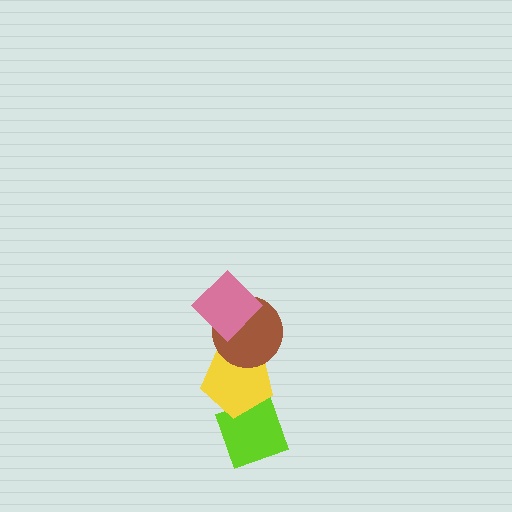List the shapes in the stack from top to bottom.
From top to bottom: the pink diamond, the brown circle, the yellow pentagon, the lime diamond.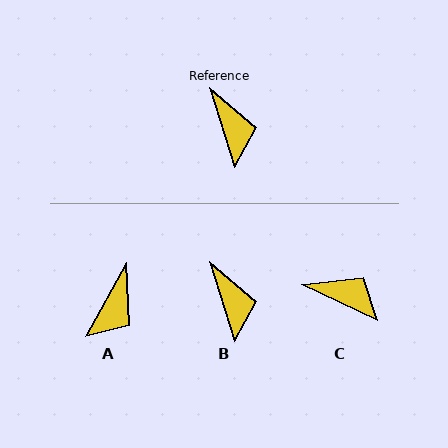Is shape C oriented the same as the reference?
No, it is off by about 47 degrees.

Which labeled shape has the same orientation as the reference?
B.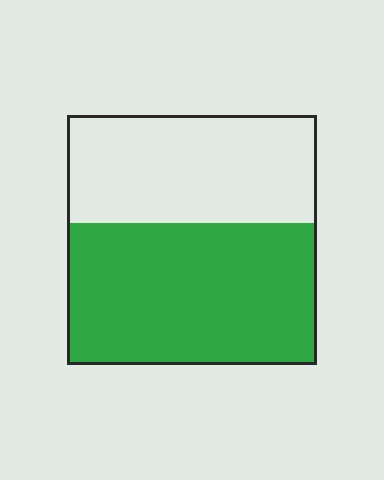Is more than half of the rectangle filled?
Yes.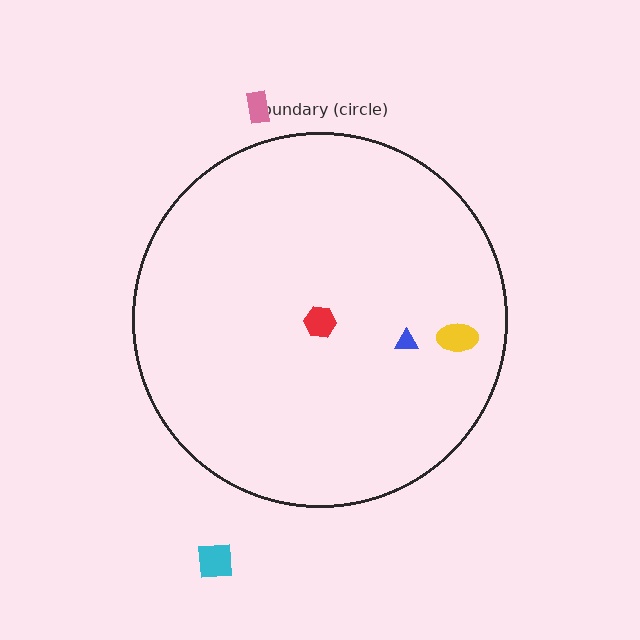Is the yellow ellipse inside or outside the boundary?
Inside.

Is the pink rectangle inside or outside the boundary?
Outside.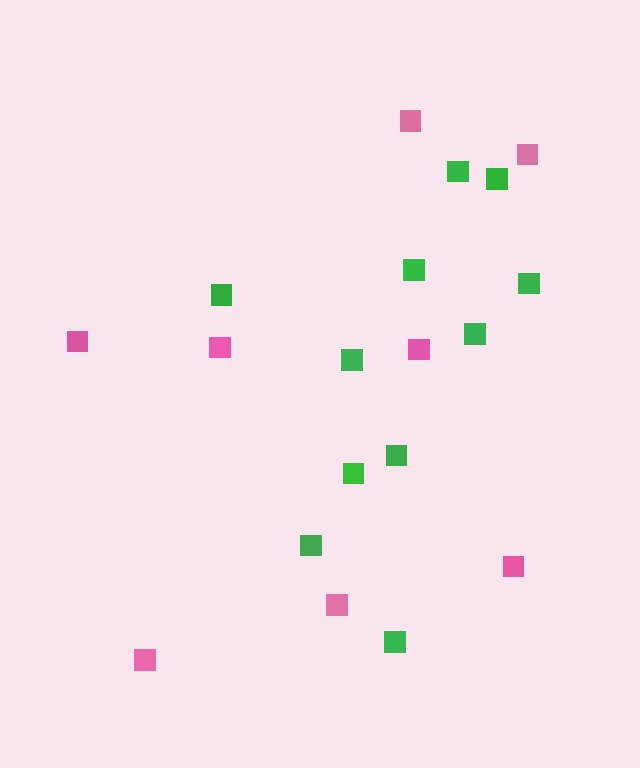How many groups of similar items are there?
There are 2 groups: one group of pink squares (8) and one group of green squares (11).